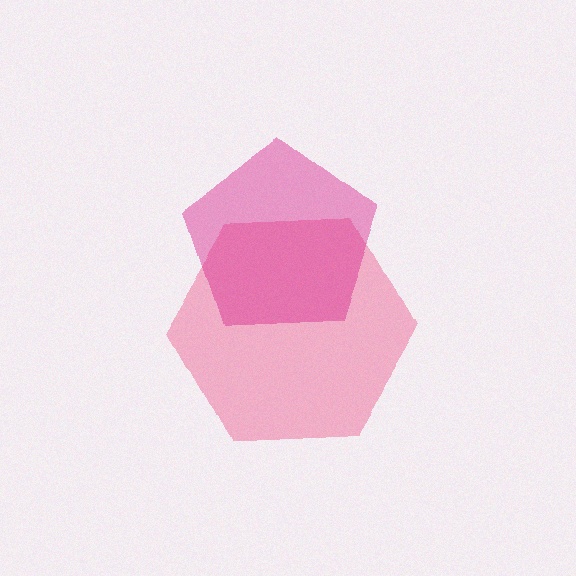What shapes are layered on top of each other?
The layered shapes are: a pink hexagon, a magenta pentagon.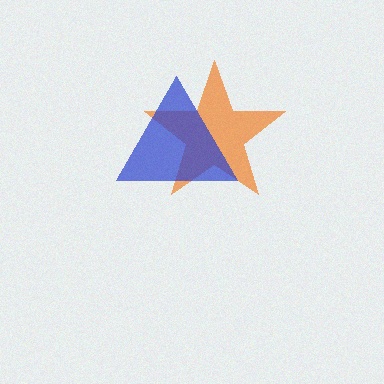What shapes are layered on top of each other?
The layered shapes are: an orange star, a blue triangle.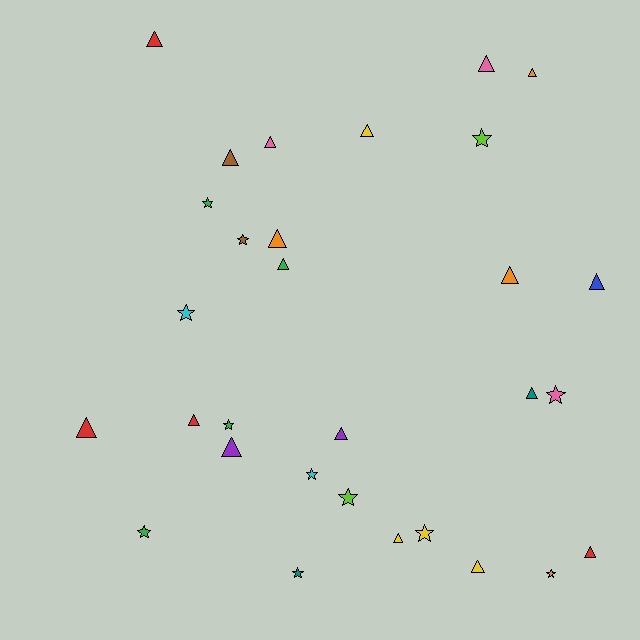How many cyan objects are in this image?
There are 2 cyan objects.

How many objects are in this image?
There are 30 objects.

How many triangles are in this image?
There are 18 triangles.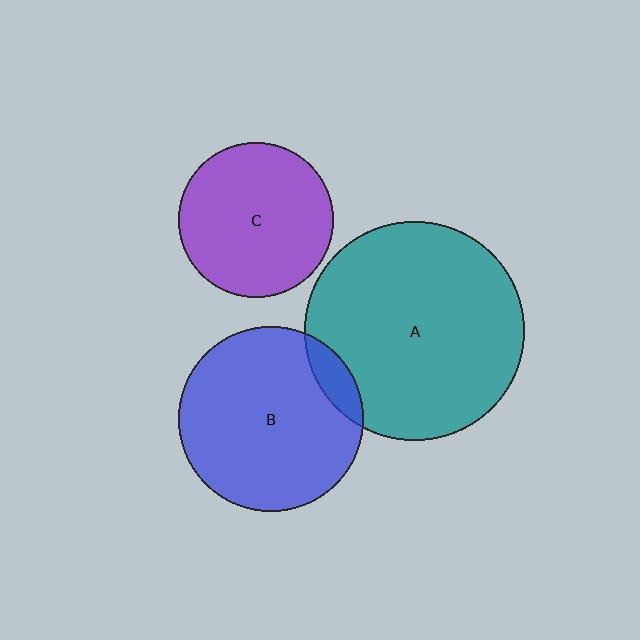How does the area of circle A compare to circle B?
Approximately 1.4 times.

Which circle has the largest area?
Circle A (teal).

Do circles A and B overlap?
Yes.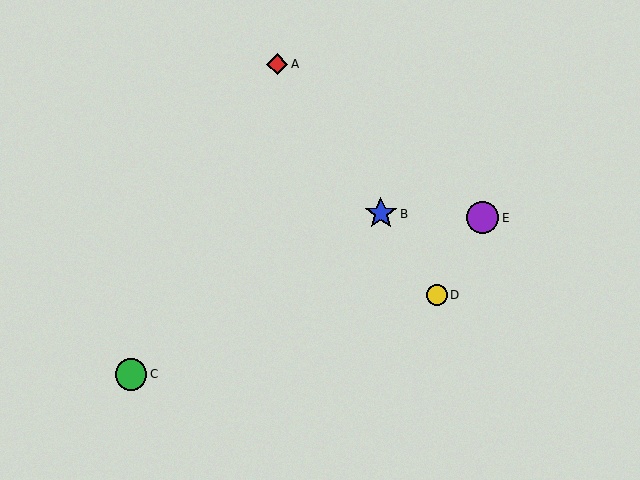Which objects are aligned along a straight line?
Objects A, B, D are aligned along a straight line.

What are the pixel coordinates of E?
Object E is at (483, 218).